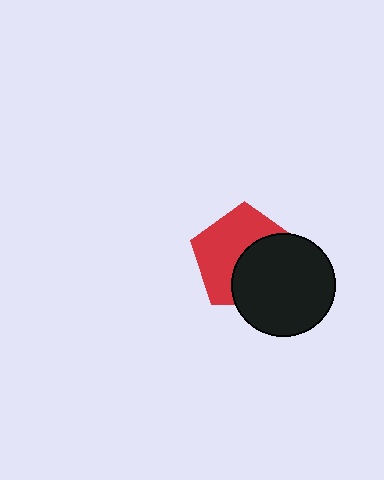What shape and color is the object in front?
The object in front is a black circle.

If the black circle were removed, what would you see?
You would see the complete red pentagon.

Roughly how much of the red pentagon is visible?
About half of it is visible (roughly 54%).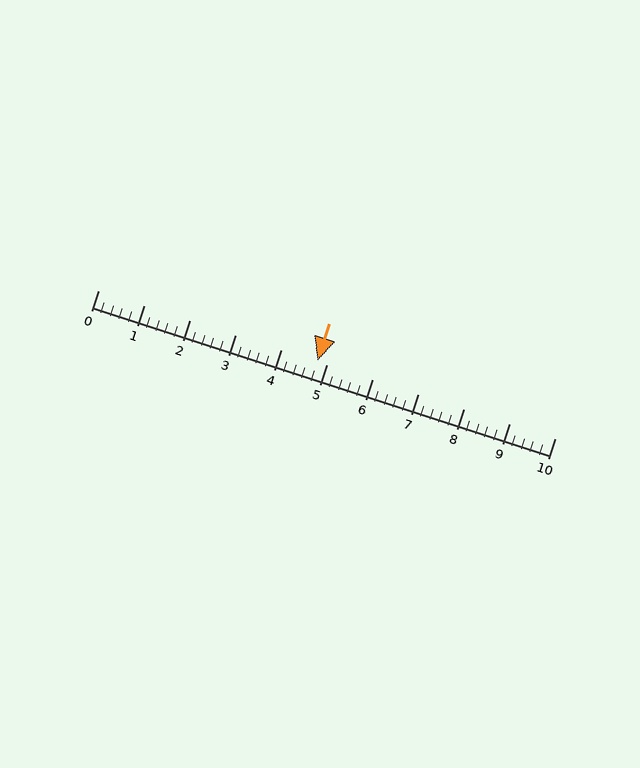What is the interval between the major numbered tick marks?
The major tick marks are spaced 1 units apart.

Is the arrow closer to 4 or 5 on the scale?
The arrow is closer to 5.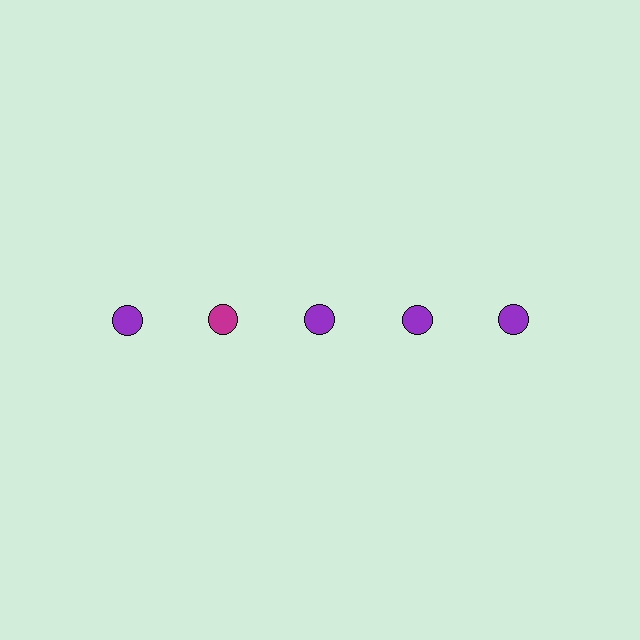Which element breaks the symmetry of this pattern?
The magenta circle in the top row, second from left column breaks the symmetry. All other shapes are purple circles.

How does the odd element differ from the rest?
It has a different color: magenta instead of purple.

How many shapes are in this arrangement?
There are 5 shapes arranged in a grid pattern.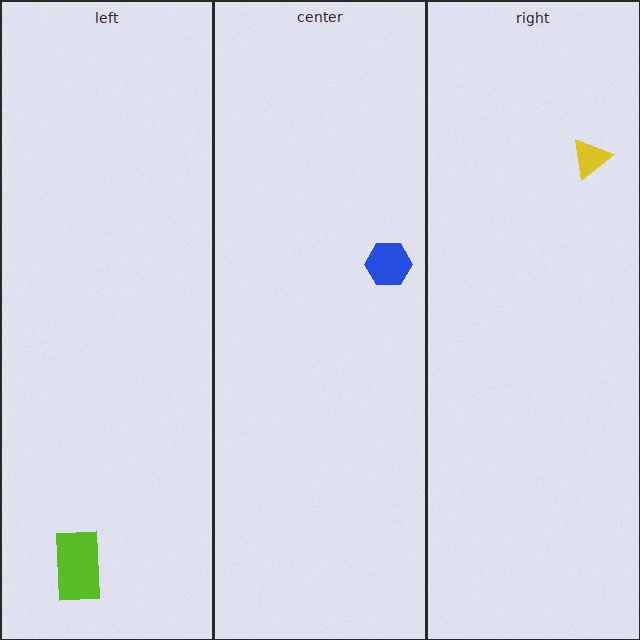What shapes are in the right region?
The yellow triangle.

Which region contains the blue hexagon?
The center region.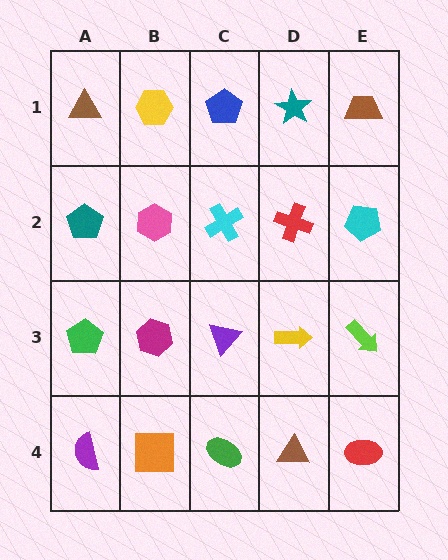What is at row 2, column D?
A red cross.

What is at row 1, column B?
A yellow hexagon.